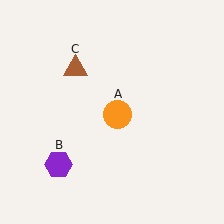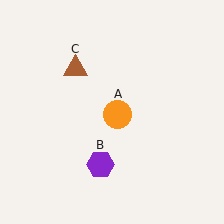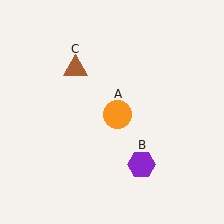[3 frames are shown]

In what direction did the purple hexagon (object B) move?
The purple hexagon (object B) moved right.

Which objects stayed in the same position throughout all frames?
Orange circle (object A) and brown triangle (object C) remained stationary.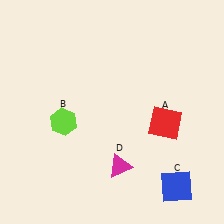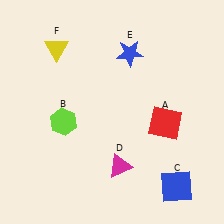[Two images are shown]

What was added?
A blue star (E), a yellow triangle (F) were added in Image 2.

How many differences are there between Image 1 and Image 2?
There are 2 differences between the two images.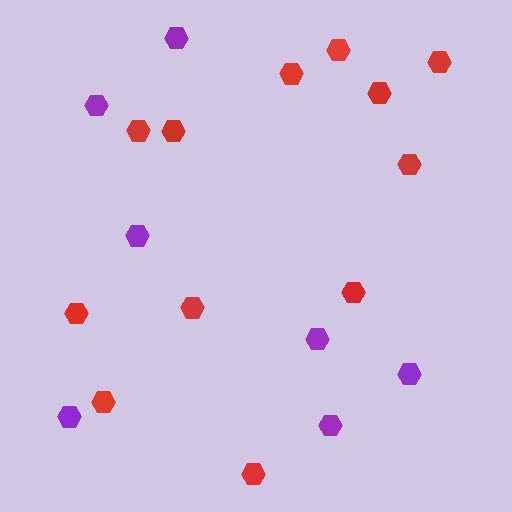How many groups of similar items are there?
There are 2 groups: one group of red hexagons (12) and one group of purple hexagons (7).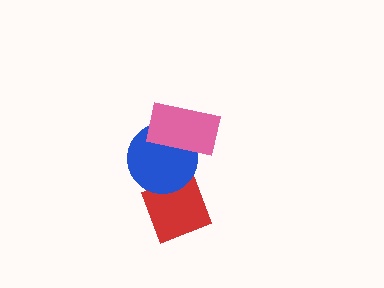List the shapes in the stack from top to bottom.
From top to bottom: the pink rectangle, the blue circle, the red diamond.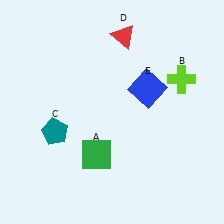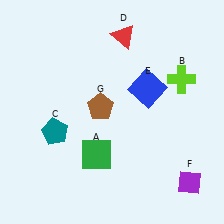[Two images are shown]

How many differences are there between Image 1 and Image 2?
There are 2 differences between the two images.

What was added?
A purple diamond (F), a brown pentagon (G) were added in Image 2.